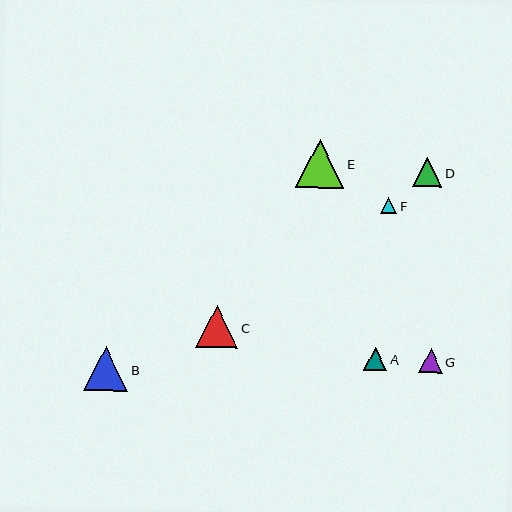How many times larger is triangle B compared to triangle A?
Triangle B is approximately 1.9 times the size of triangle A.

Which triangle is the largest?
Triangle E is the largest with a size of approximately 48 pixels.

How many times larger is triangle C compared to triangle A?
Triangle C is approximately 1.8 times the size of triangle A.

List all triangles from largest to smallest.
From largest to smallest: E, B, C, D, A, G, F.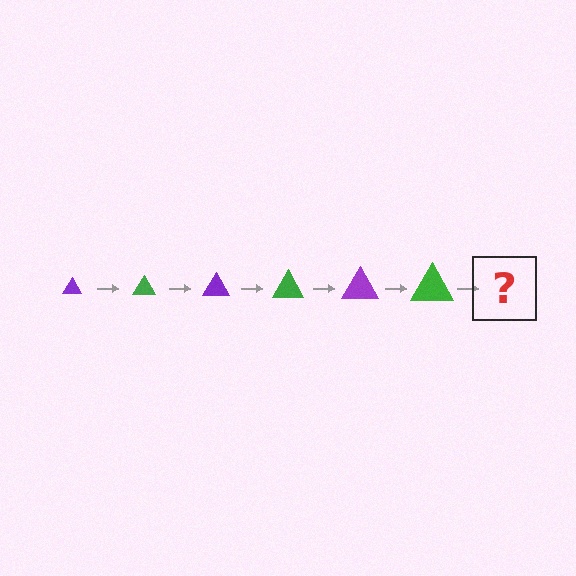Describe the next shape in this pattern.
It should be a purple triangle, larger than the previous one.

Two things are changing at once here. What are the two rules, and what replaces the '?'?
The two rules are that the triangle grows larger each step and the color cycles through purple and green. The '?' should be a purple triangle, larger than the previous one.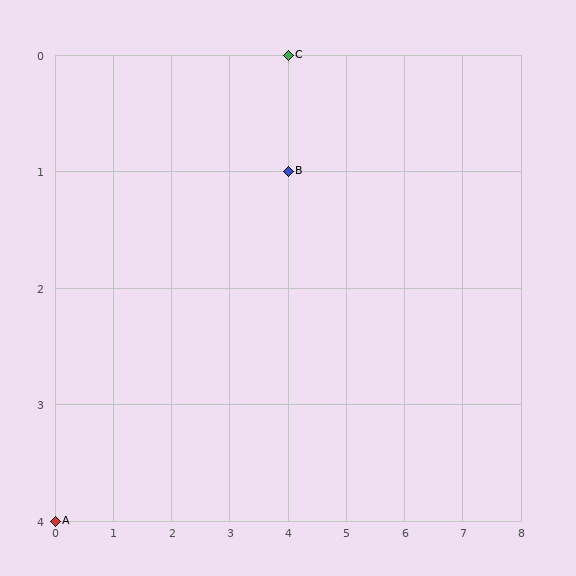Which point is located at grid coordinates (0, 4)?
Point A is at (0, 4).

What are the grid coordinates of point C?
Point C is at grid coordinates (4, 0).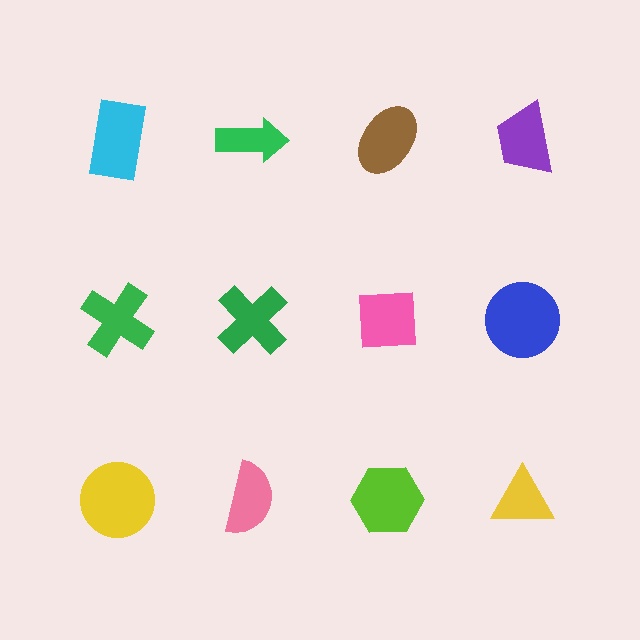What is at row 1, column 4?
A purple trapezoid.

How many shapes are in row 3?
4 shapes.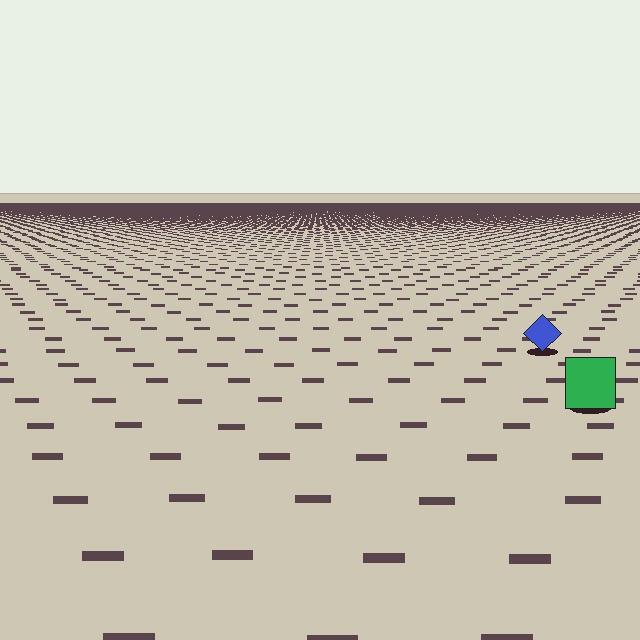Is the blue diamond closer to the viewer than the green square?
No. The green square is closer — you can tell from the texture gradient: the ground texture is coarser near it.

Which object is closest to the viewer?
The green square is closest. The texture marks near it are larger and more spread out.